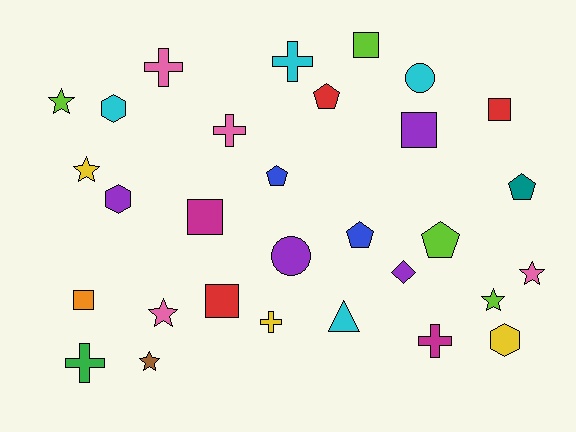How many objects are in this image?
There are 30 objects.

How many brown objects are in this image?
There is 1 brown object.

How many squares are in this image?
There are 6 squares.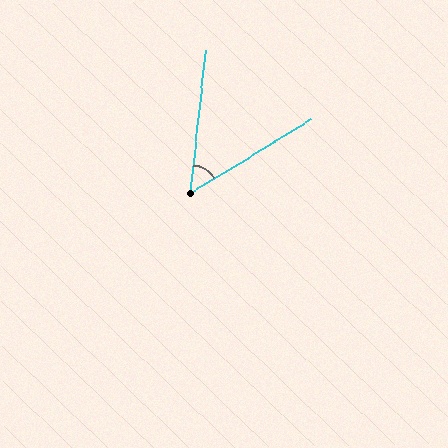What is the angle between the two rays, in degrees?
Approximately 52 degrees.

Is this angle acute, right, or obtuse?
It is acute.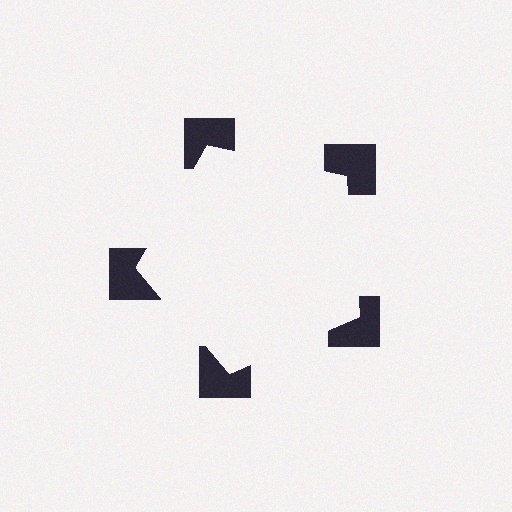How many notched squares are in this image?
There are 5 — one at each vertex of the illusory pentagon.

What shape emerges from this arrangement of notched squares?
An illusory pentagon — its edges are inferred from the aligned wedge cuts in the notched squares, not physically drawn.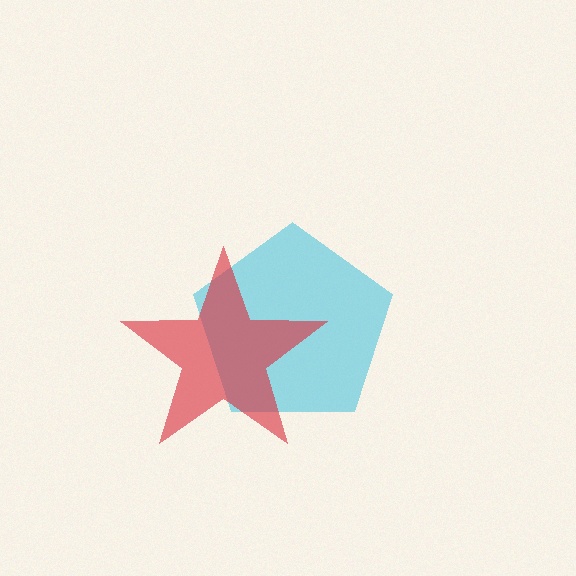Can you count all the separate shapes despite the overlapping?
Yes, there are 2 separate shapes.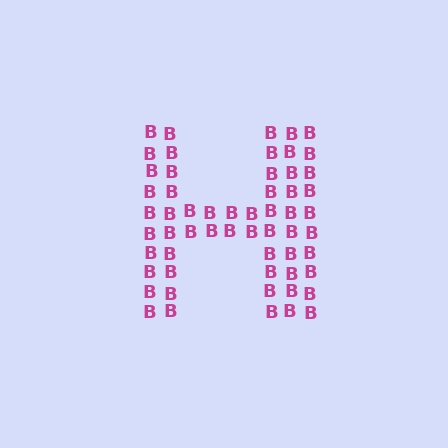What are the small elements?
The small elements are letter B's.